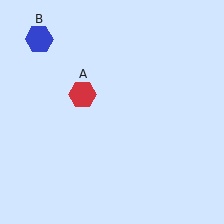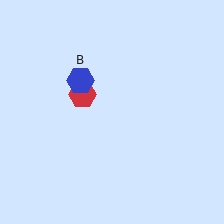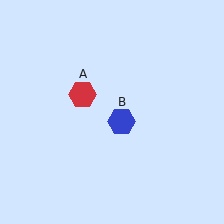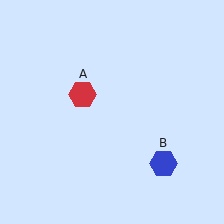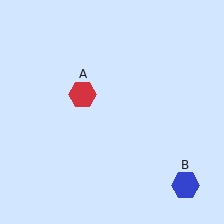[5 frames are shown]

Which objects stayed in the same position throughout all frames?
Red hexagon (object A) remained stationary.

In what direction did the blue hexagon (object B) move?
The blue hexagon (object B) moved down and to the right.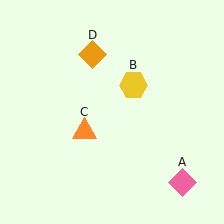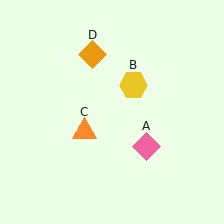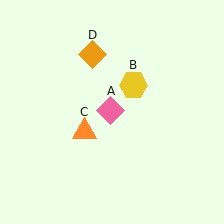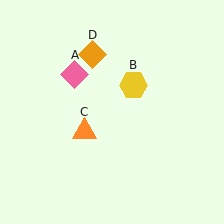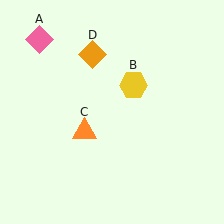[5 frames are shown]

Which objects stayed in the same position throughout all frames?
Yellow hexagon (object B) and orange triangle (object C) and orange diamond (object D) remained stationary.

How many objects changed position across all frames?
1 object changed position: pink diamond (object A).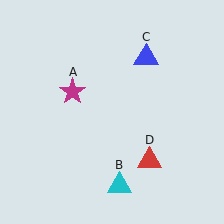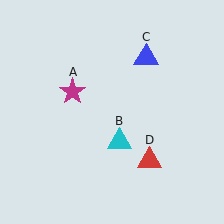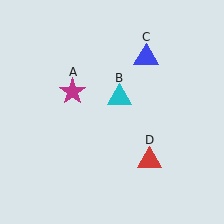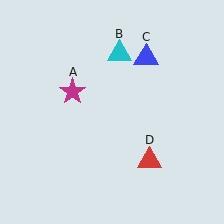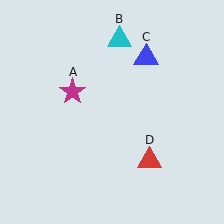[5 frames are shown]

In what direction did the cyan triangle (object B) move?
The cyan triangle (object B) moved up.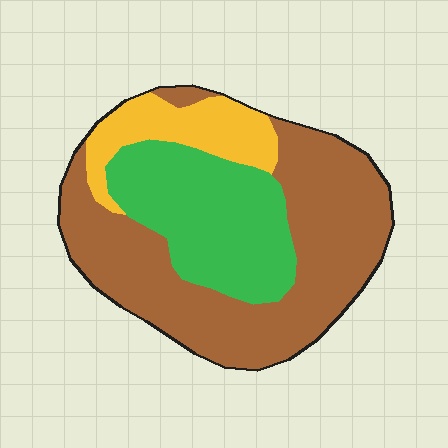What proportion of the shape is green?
Green covers roughly 30% of the shape.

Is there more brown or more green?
Brown.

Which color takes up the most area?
Brown, at roughly 55%.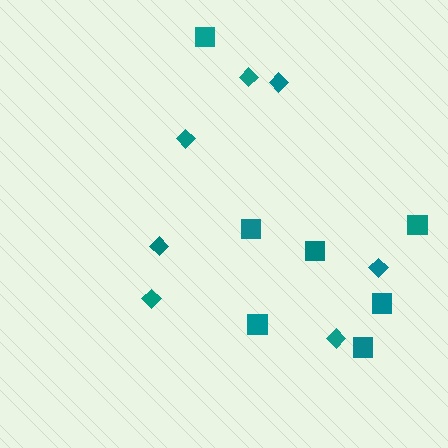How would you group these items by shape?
There are 2 groups: one group of squares (7) and one group of diamonds (7).